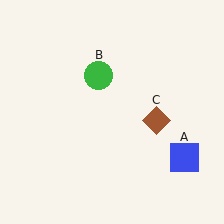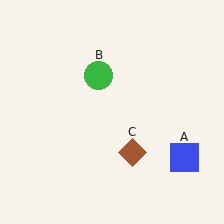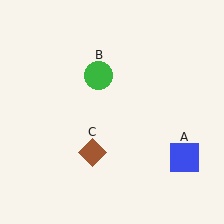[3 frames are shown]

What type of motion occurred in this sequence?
The brown diamond (object C) rotated clockwise around the center of the scene.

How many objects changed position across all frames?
1 object changed position: brown diamond (object C).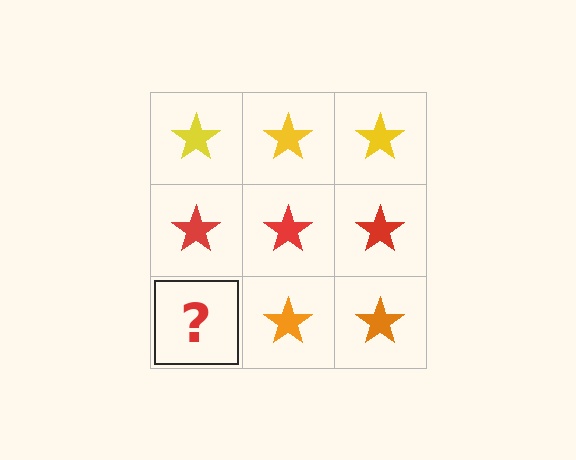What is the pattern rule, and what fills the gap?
The rule is that each row has a consistent color. The gap should be filled with an orange star.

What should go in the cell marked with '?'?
The missing cell should contain an orange star.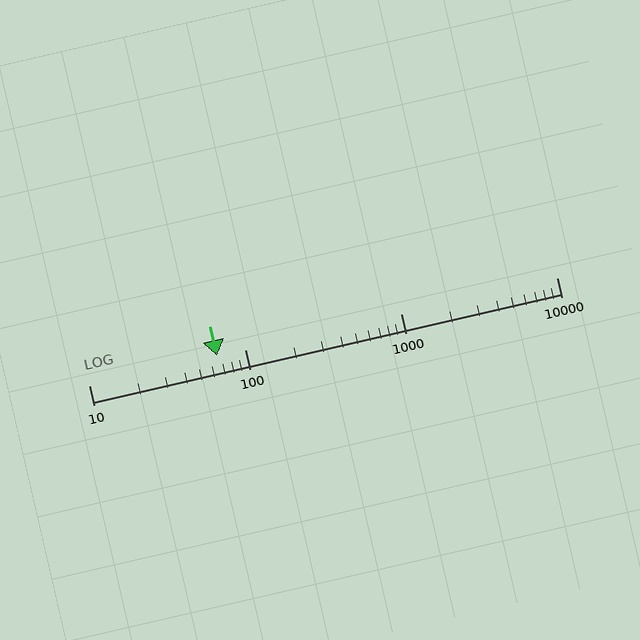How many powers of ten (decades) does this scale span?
The scale spans 3 decades, from 10 to 10000.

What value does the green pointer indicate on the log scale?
The pointer indicates approximately 66.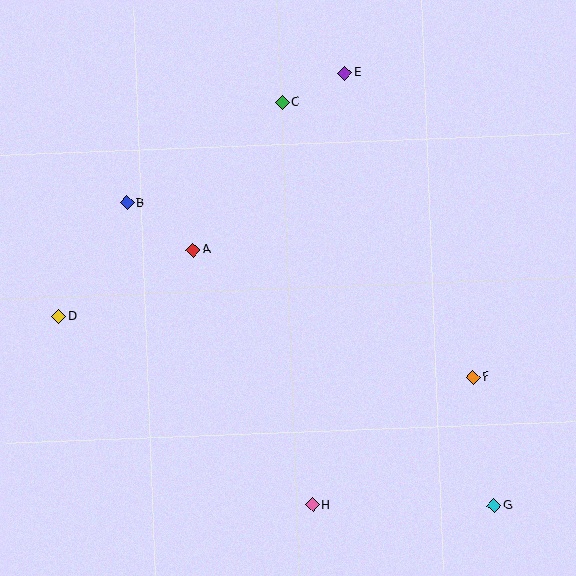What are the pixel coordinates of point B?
Point B is at (127, 203).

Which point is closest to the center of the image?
Point A at (193, 250) is closest to the center.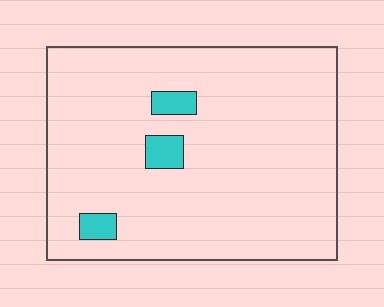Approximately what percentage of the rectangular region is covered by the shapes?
Approximately 5%.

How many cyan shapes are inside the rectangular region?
3.